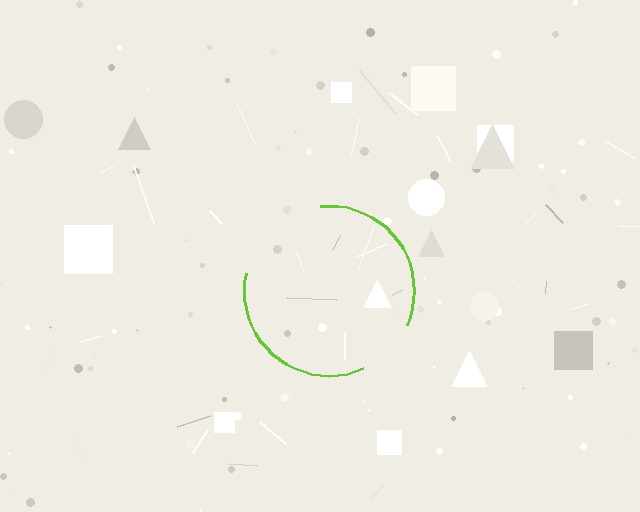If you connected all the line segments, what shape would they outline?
They would outline a circle.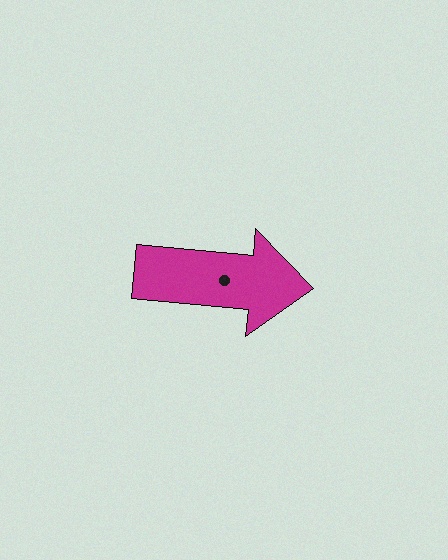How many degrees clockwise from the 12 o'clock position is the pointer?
Approximately 95 degrees.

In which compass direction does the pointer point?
East.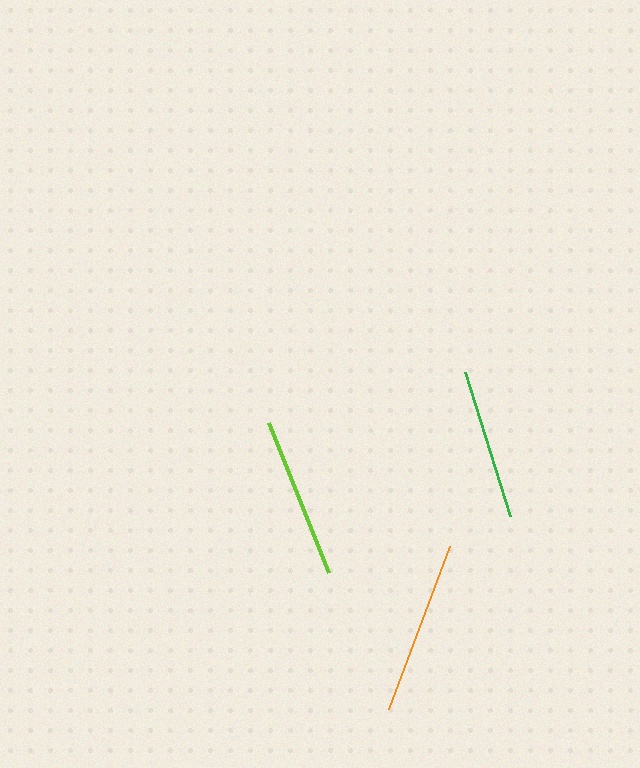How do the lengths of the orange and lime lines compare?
The orange and lime lines are approximately the same length.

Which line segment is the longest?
The orange line is the longest at approximately 175 pixels.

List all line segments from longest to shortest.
From longest to shortest: orange, lime, green.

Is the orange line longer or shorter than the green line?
The orange line is longer than the green line.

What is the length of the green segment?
The green segment is approximately 151 pixels long.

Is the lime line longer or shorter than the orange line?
The orange line is longer than the lime line.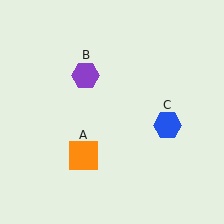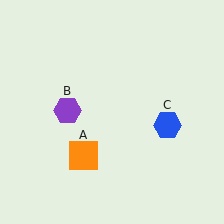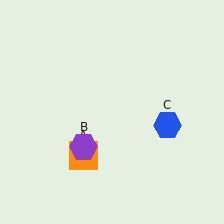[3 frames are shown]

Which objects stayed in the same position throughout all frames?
Orange square (object A) and blue hexagon (object C) remained stationary.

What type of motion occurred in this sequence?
The purple hexagon (object B) rotated counterclockwise around the center of the scene.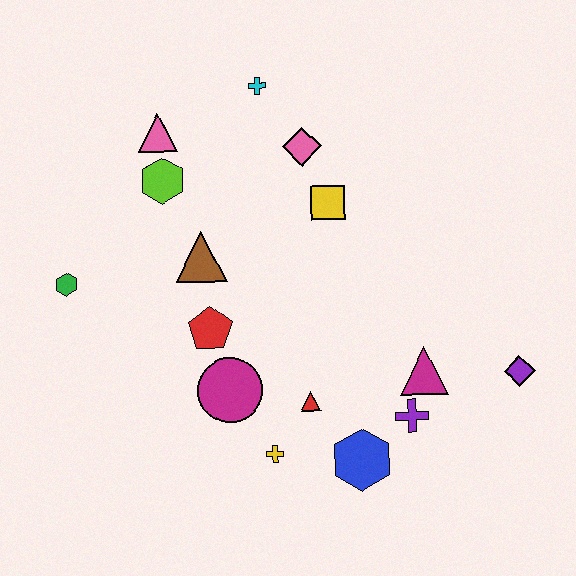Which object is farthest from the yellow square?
The green hexagon is farthest from the yellow square.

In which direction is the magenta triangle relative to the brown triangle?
The magenta triangle is to the right of the brown triangle.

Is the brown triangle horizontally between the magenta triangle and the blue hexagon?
No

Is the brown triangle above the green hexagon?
Yes